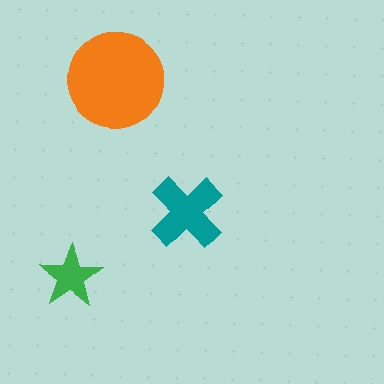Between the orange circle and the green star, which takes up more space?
The orange circle.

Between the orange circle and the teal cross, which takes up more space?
The orange circle.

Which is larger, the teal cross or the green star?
The teal cross.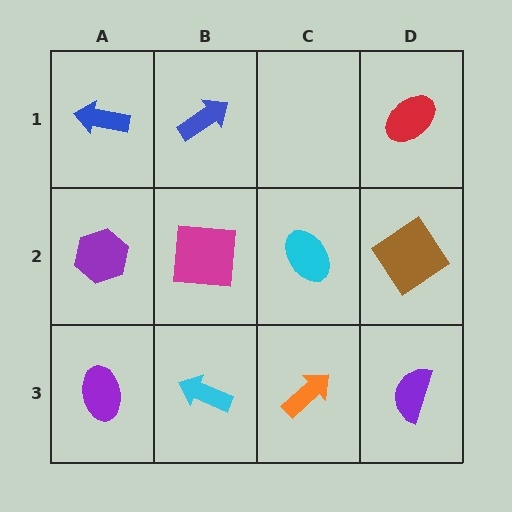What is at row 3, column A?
A purple ellipse.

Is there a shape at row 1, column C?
No, that cell is empty.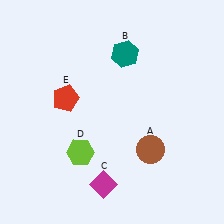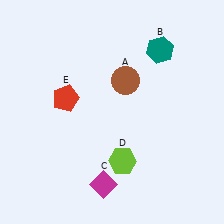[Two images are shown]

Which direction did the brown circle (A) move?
The brown circle (A) moved up.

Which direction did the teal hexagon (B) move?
The teal hexagon (B) moved right.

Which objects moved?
The objects that moved are: the brown circle (A), the teal hexagon (B), the lime hexagon (D).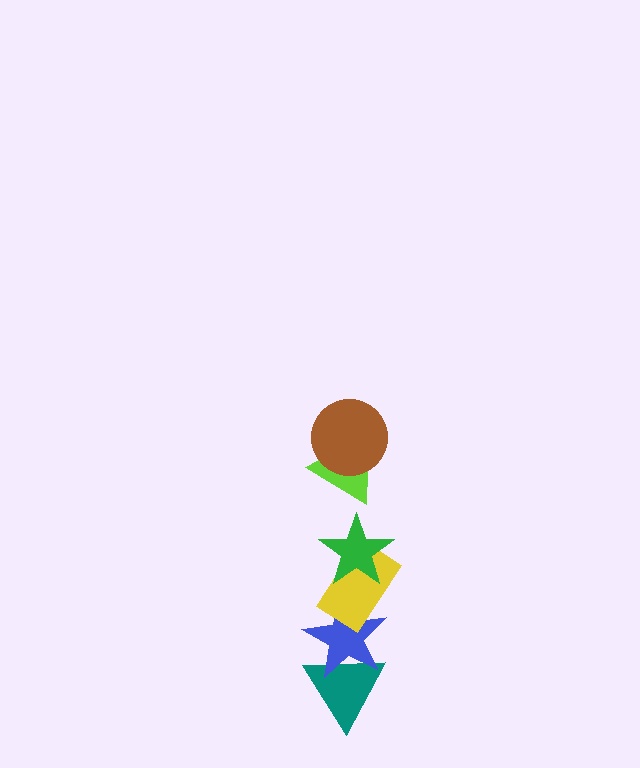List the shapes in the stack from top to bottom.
From top to bottom: the brown circle, the lime triangle, the green star, the yellow rectangle, the blue star, the teal triangle.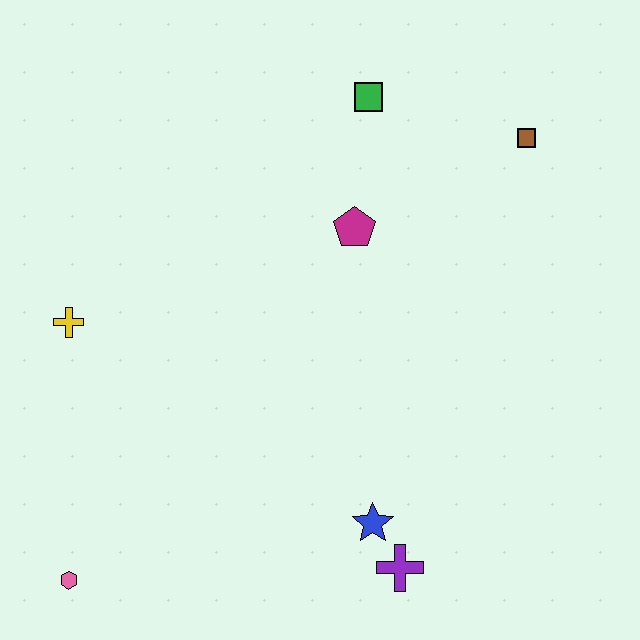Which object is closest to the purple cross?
The blue star is closest to the purple cross.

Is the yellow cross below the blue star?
No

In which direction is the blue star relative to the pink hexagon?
The blue star is to the right of the pink hexagon.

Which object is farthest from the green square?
The pink hexagon is farthest from the green square.